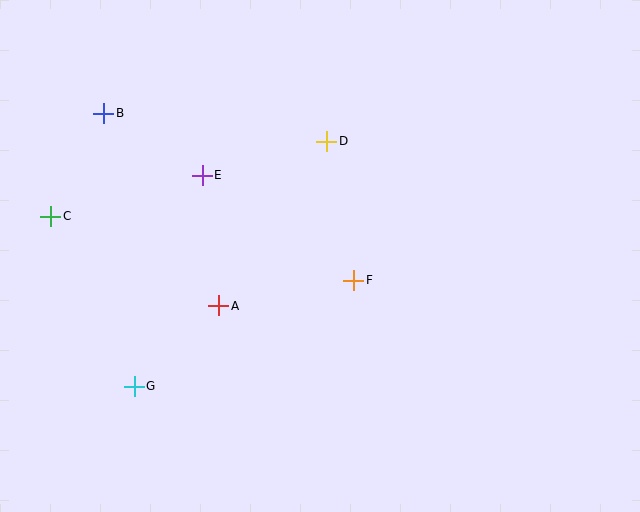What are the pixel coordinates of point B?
Point B is at (104, 113).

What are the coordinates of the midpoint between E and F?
The midpoint between E and F is at (278, 228).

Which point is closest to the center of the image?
Point F at (354, 280) is closest to the center.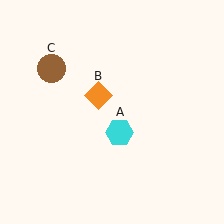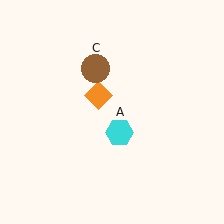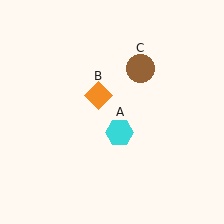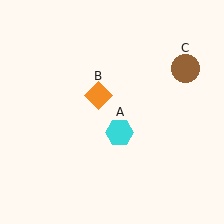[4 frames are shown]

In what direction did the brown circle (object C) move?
The brown circle (object C) moved right.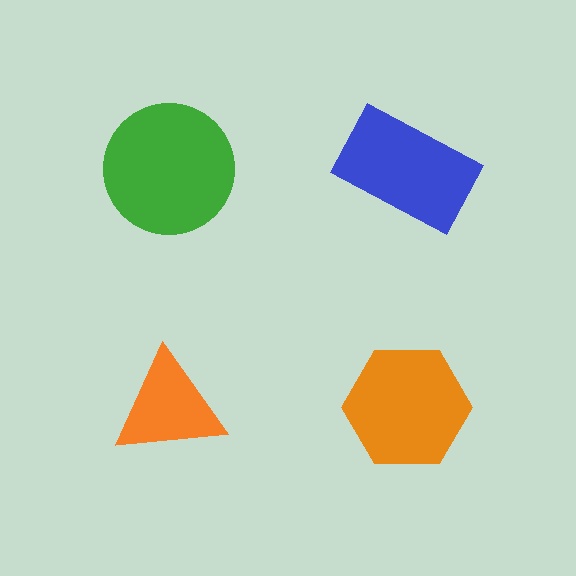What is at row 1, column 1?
A green circle.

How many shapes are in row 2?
2 shapes.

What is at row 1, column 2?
A blue rectangle.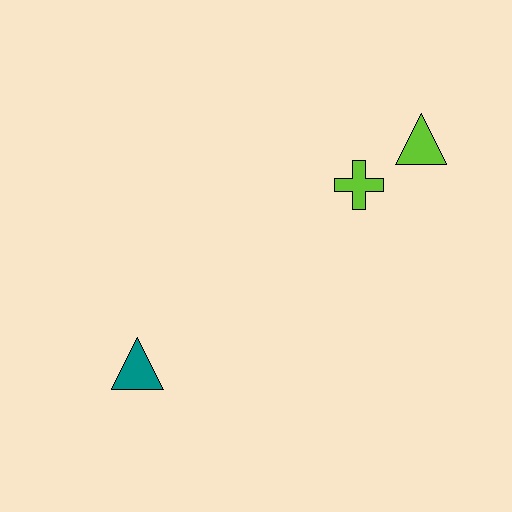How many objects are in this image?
There are 3 objects.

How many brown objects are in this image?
There are no brown objects.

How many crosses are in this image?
There is 1 cross.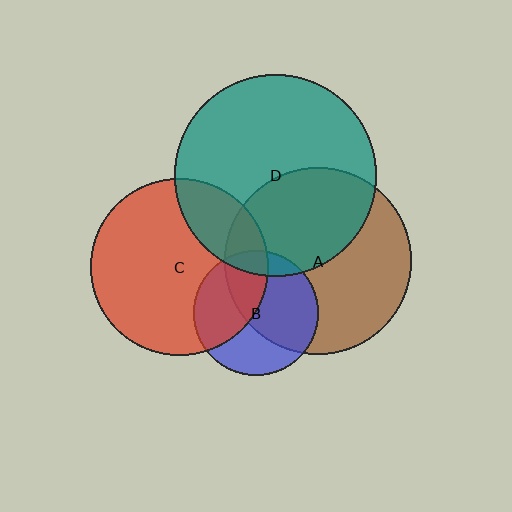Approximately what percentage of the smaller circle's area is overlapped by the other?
Approximately 40%.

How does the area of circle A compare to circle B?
Approximately 2.2 times.